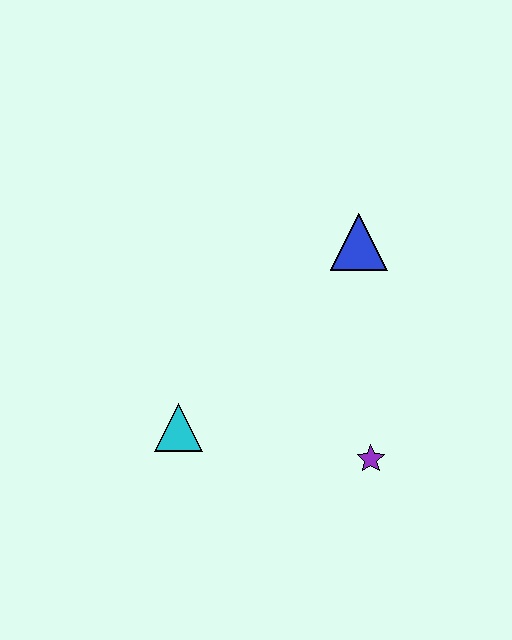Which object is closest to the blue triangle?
The purple star is closest to the blue triangle.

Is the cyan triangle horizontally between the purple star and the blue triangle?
No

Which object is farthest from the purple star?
The blue triangle is farthest from the purple star.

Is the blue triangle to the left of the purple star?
Yes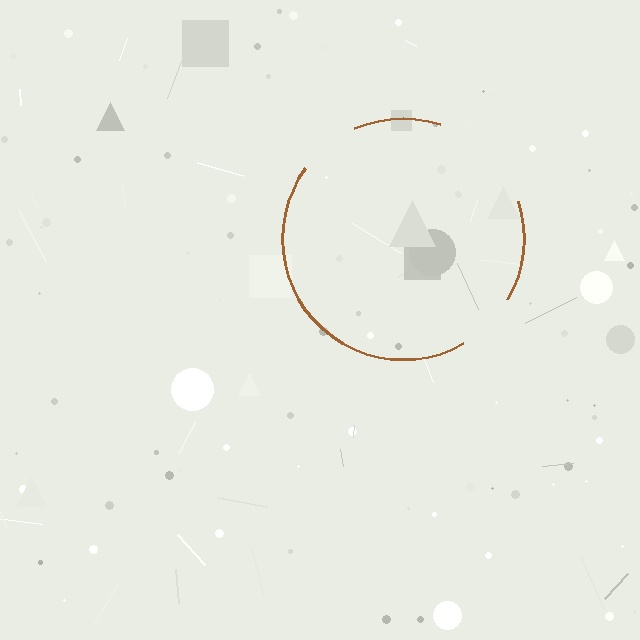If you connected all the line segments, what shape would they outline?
They would outline a circle.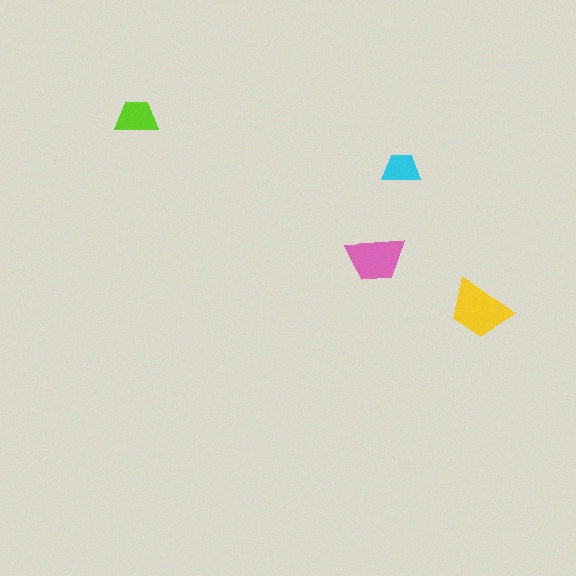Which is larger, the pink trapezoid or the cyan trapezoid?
The pink one.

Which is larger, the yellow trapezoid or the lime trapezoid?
The yellow one.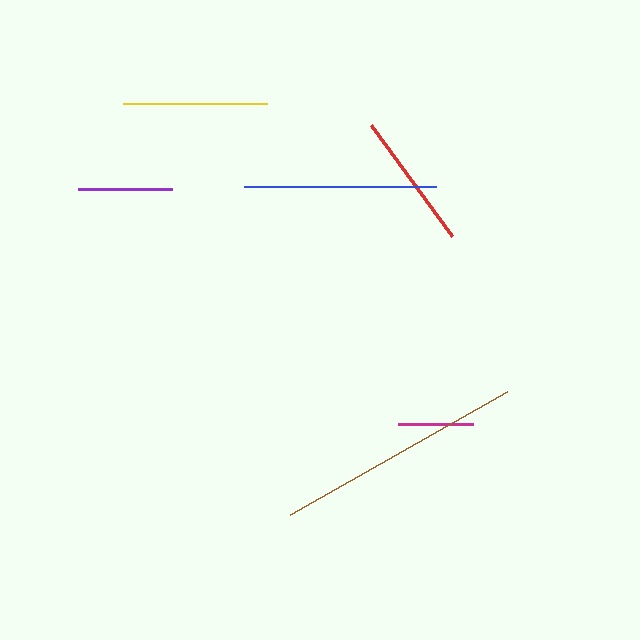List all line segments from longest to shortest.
From longest to shortest: brown, blue, yellow, red, purple, magenta.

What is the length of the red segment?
The red segment is approximately 137 pixels long.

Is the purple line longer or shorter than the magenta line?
The purple line is longer than the magenta line.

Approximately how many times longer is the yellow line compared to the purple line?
The yellow line is approximately 1.5 times the length of the purple line.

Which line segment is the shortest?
The magenta line is the shortest at approximately 75 pixels.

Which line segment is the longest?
The brown line is the longest at approximately 250 pixels.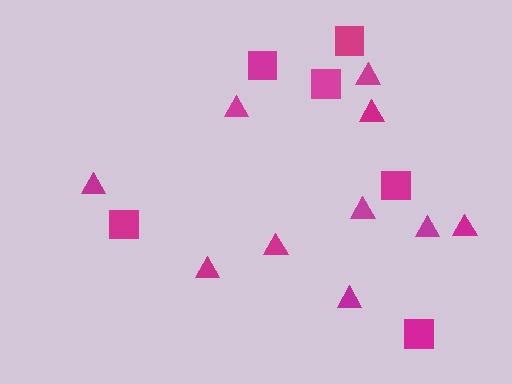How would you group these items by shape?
There are 2 groups: one group of triangles (10) and one group of squares (6).